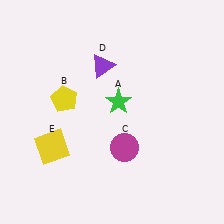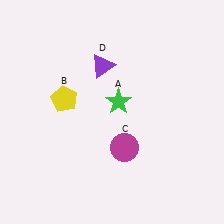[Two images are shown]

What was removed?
The yellow square (E) was removed in Image 2.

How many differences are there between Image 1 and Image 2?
There is 1 difference between the two images.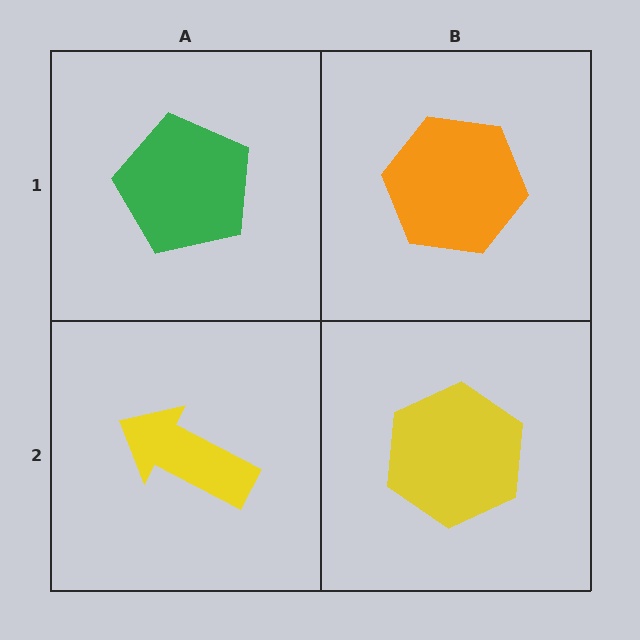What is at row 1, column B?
An orange hexagon.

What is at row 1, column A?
A green pentagon.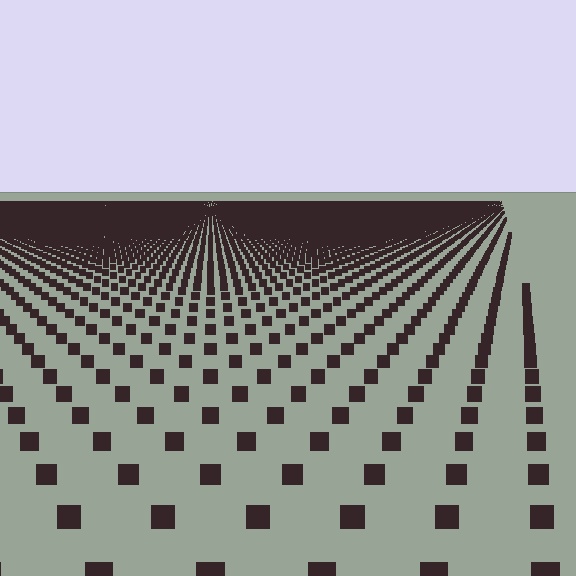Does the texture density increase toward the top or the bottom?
Density increases toward the top.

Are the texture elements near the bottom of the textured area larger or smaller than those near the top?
Larger. Near the bottom, elements are closer to the viewer and appear at a bigger on-screen size.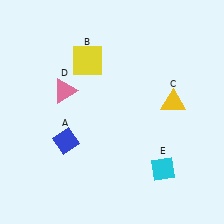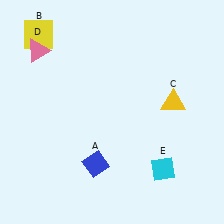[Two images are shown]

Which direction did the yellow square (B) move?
The yellow square (B) moved left.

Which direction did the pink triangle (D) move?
The pink triangle (D) moved up.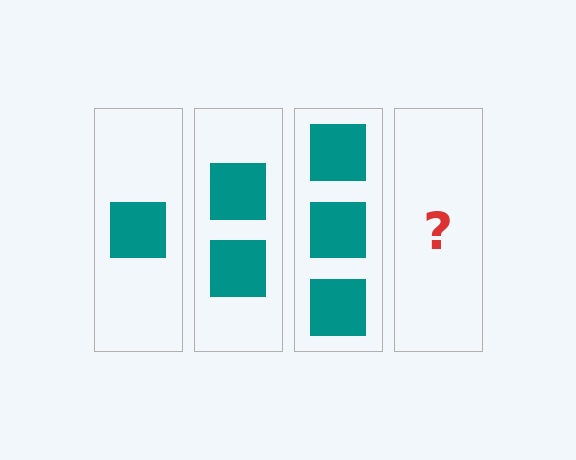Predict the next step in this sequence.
The next step is 4 squares.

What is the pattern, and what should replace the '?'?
The pattern is that each step adds one more square. The '?' should be 4 squares.